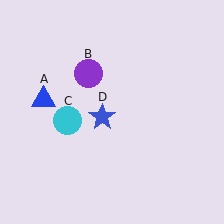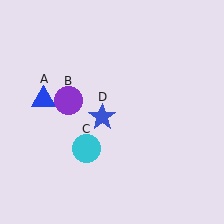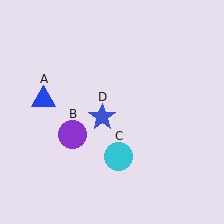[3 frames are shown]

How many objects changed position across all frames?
2 objects changed position: purple circle (object B), cyan circle (object C).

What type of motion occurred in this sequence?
The purple circle (object B), cyan circle (object C) rotated counterclockwise around the center of the scene.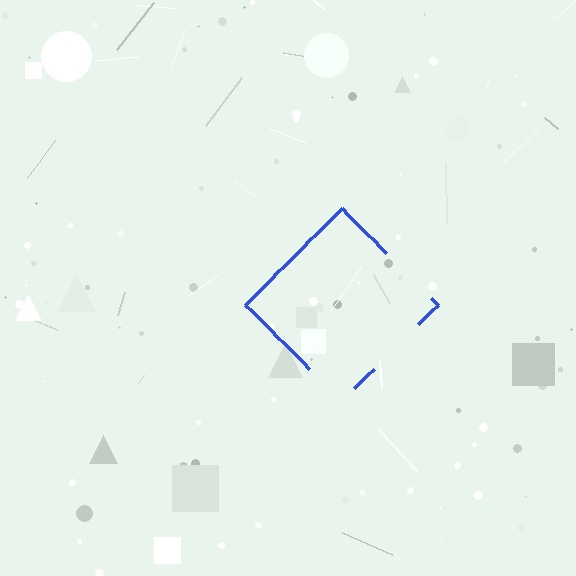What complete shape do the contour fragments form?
The contour fragments form a diamond.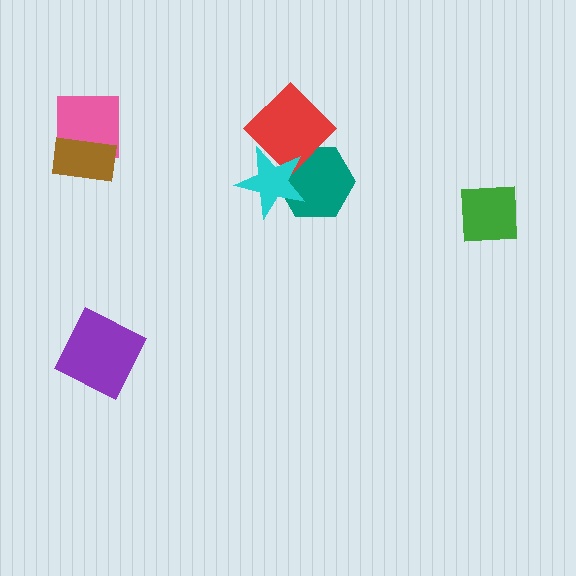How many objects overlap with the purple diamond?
0 objects overlap with the purple diamond.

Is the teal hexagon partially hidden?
Yes, it is partially covered by another shape.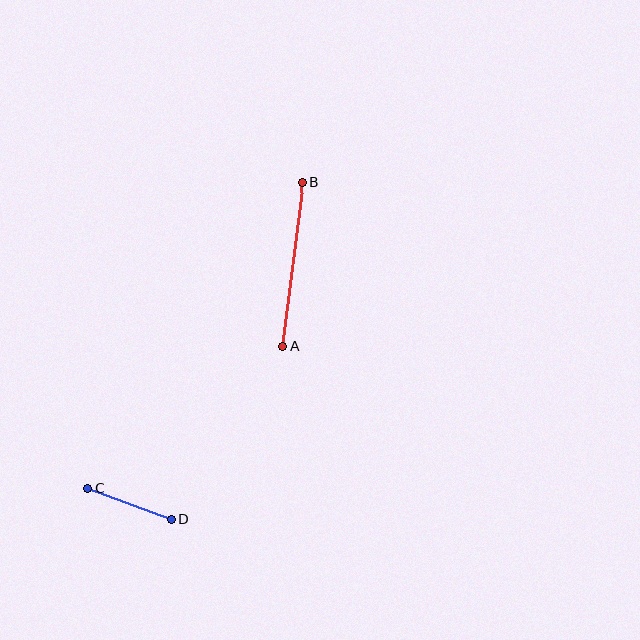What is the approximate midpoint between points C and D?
The midpoint is at approximately (129, 504) pixels.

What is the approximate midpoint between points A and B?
The midpoint is at approximately (293, 264) pixels.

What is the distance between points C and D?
The distance is approximately 89 pixels.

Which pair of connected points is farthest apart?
Points A and B are farthest apart.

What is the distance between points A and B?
The distance is approximately 165 pixels.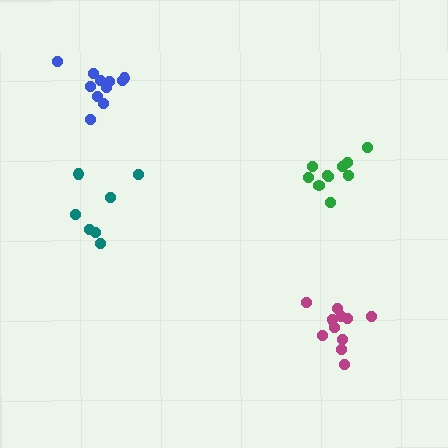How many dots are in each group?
Group 1: 12 dots, Group 2: 10 dots, Group 3: 11 dots, Group 4: 7 dots (40 total).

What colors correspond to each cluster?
The clusters are colored: magenta, green, blue, teal.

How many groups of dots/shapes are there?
There are 4 groups.